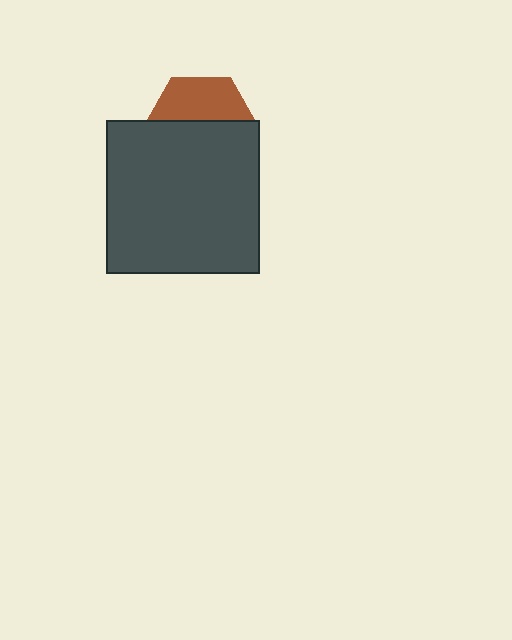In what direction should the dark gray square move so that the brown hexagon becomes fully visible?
The dark gray square should move down. That is the shortest direction to clear the overlap and leave the brown hexagon fully visible.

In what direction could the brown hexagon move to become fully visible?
The brown hexagon could move up. That would shift it out from behind the dark gray square entirely.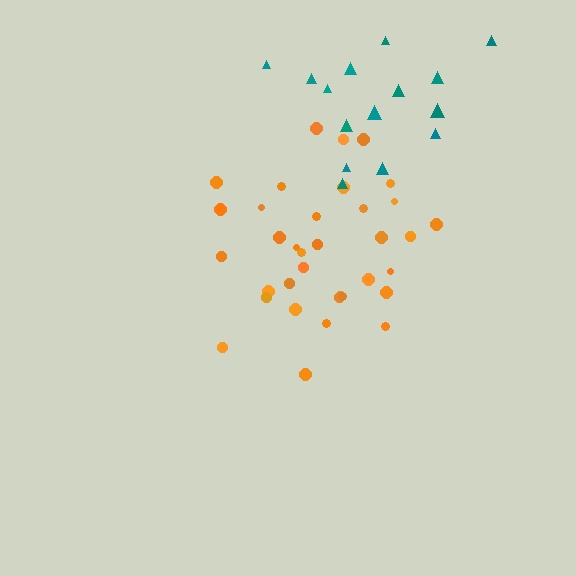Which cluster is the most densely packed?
Orange.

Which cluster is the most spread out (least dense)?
Teal.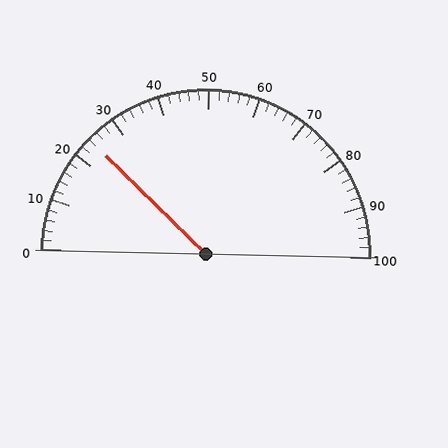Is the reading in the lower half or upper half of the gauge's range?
The reading is in the lower half of the range (0 to 100).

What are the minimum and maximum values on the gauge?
The gauge ranges from 0 to 100.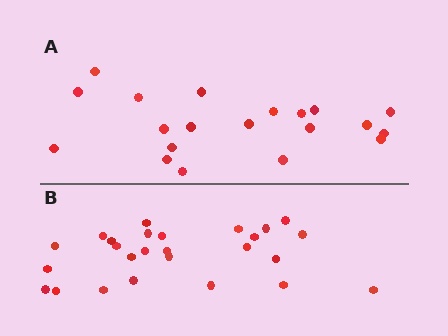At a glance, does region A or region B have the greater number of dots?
Region B (the bottom region) has more dots.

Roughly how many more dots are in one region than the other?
Region B has about 6 more dots than region A.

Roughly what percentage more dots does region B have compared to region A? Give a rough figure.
About 30% more.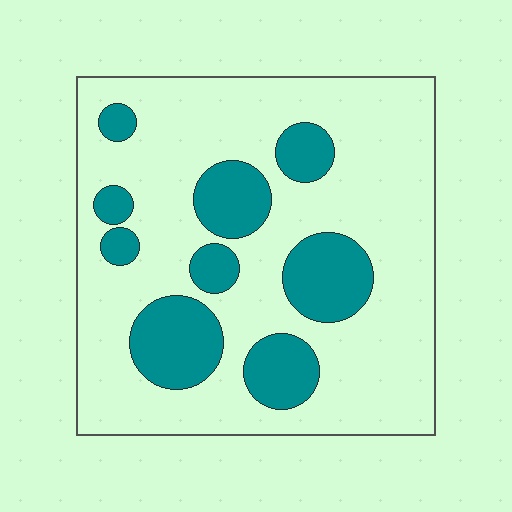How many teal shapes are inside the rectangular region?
9.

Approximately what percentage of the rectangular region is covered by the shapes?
Approximately 25%.